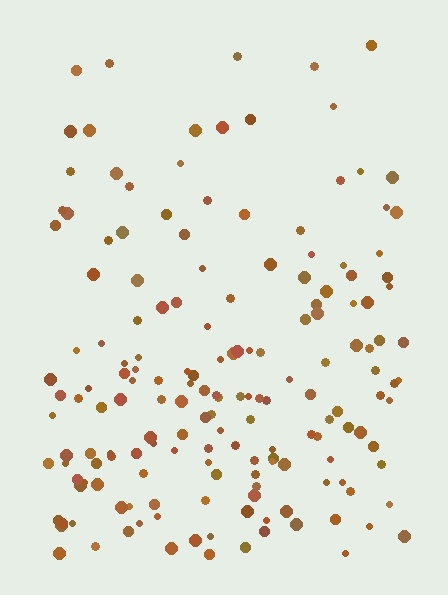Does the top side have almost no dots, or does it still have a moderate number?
Still a moderate number, just noticeably fewer than the bottom.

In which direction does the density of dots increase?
From top to bottom, with the bottom side densest.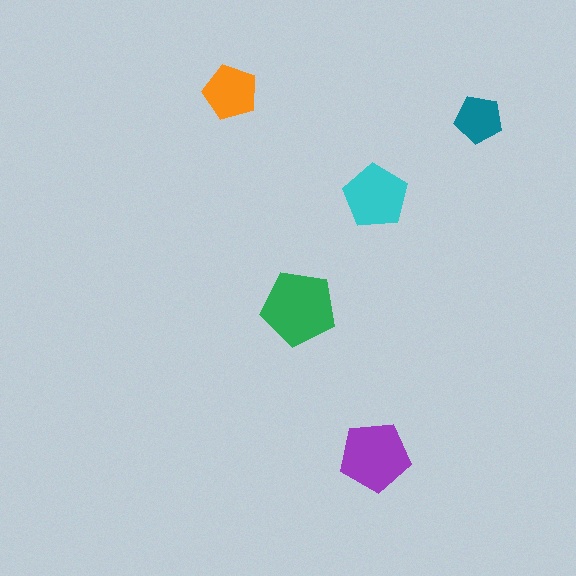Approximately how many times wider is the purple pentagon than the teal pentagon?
About 1.5 times wider.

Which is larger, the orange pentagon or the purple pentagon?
The purple one.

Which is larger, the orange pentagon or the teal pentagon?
The orange one.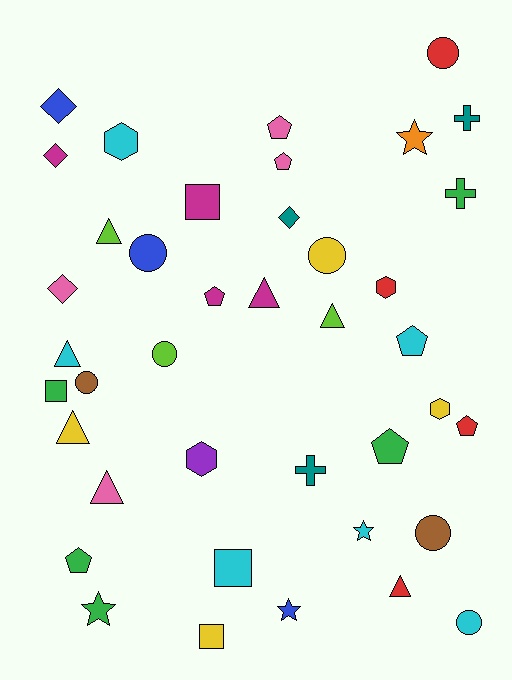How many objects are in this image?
There are 40 objects.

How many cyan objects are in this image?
There are 6 cyan objects.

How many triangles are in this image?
There are 7 triangles.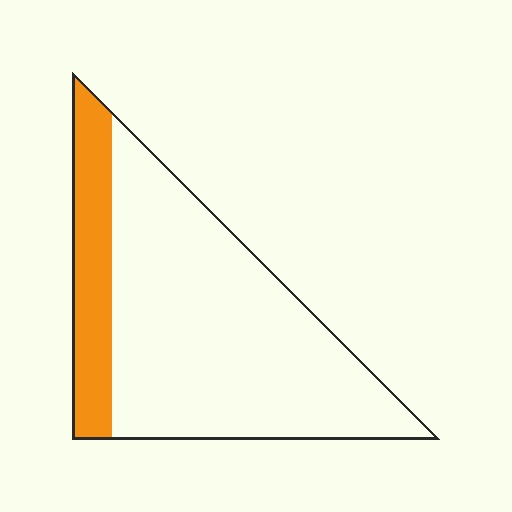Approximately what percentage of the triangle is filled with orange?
Approximately 20%.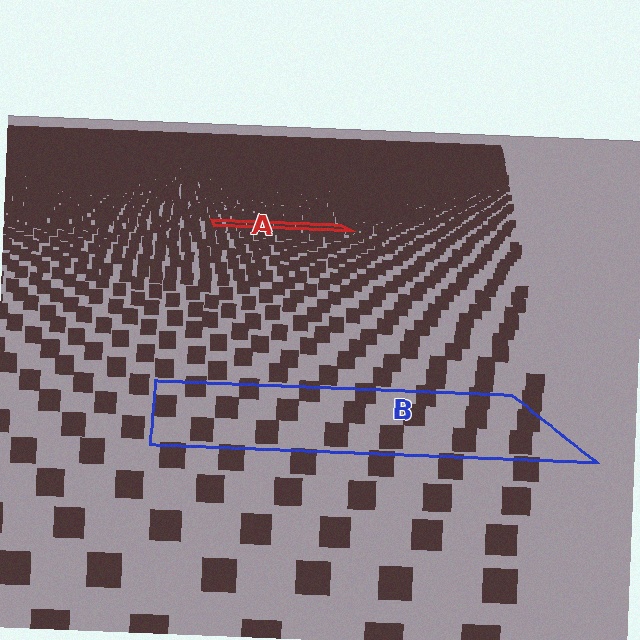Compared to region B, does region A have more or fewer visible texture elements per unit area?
Region A has more texture elements per unit area — they are packed more densely because it is farther away.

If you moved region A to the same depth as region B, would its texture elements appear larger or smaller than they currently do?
They would appear larger. At a closer depth, the same texture elements are projected at a bigger on-screen size.